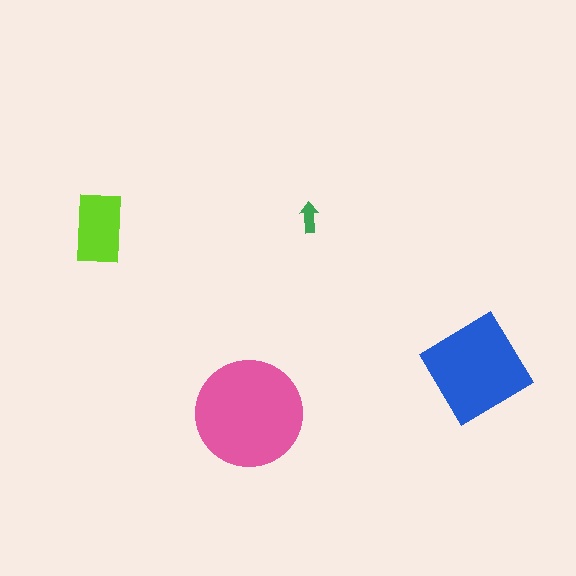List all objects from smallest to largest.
The green arrow, the lime rectangle, the blue diamond, the pink circle.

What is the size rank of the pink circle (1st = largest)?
1st.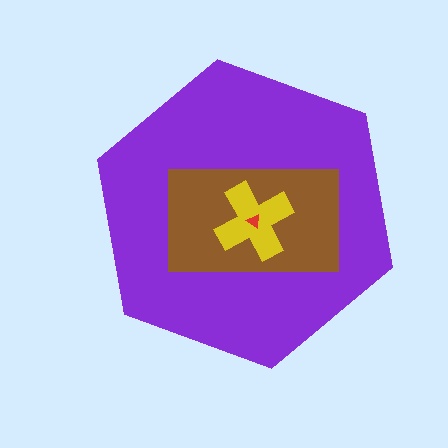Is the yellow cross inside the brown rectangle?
Yes.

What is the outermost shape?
The purple hexagon.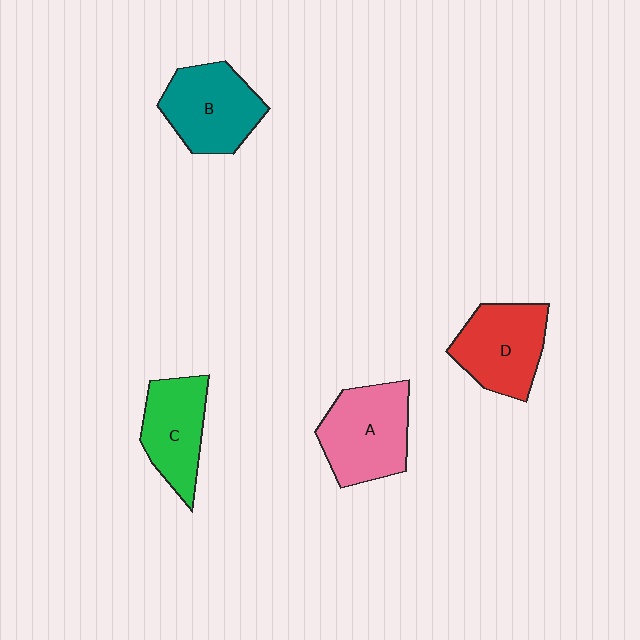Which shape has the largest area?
Shape A (pink).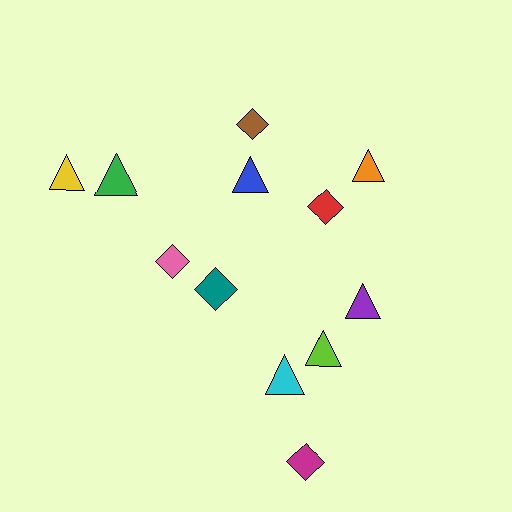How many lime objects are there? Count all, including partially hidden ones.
There is 1 lime object.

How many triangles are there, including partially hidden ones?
There are 7 triangles.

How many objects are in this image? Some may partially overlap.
There are 12 objects.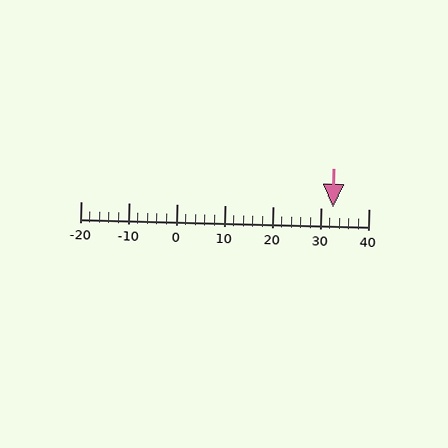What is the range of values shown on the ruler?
The ruler shows values from -20 to 40.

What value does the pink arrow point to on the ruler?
The pink arrow points to approximately 32.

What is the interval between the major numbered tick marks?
The major tick marks are spaced 10 units apart.